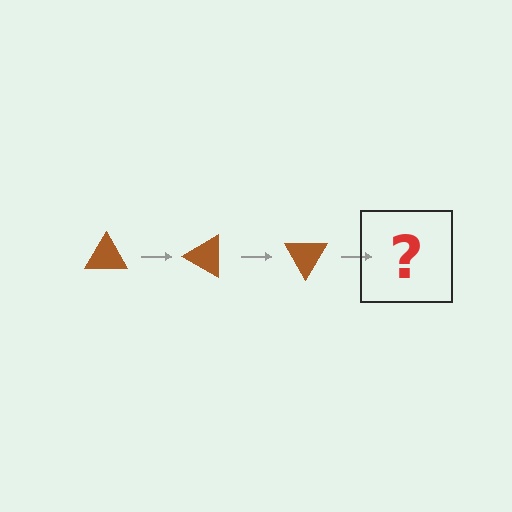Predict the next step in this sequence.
The next step is a brown triangle rotated 90 degrees.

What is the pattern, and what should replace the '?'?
The pattern is that the triangle rotates 30 degrees each step. The '?' should be a brown triangle rotated 90 degrees.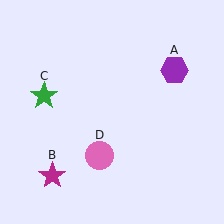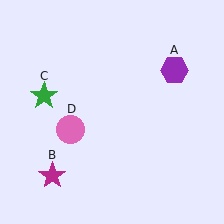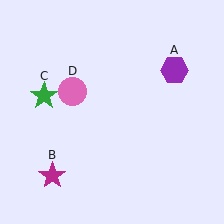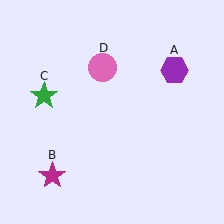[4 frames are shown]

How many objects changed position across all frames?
1 object changed position: pink circle (object D).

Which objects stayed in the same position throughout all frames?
Purple hexagon (object A) and magenta star (object B) and green star (object C) remained stationary.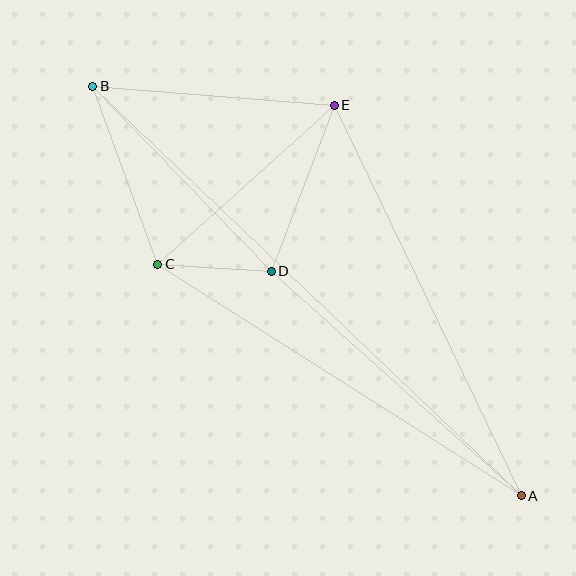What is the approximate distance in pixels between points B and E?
The distance between B and E is approximately 243 pixels.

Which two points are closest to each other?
Points C and D are closest to each other.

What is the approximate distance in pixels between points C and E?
The distance between C and E is approximately 237 pixels.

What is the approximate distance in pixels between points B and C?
The distance between B and C is approximately 190 pixels.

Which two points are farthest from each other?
Points A and B are farthest from each other.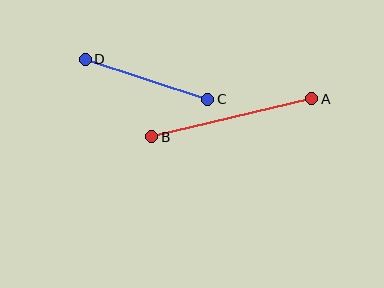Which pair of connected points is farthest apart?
Points A and B are farthest apart.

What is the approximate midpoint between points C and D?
The midpoint is at approximately (147, 79) pixels.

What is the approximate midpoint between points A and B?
The midpoint is at approximately (232, 118) pixels.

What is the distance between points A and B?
The distance is approximately 164 pixels.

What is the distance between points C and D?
The distance is approximately 129 pixels.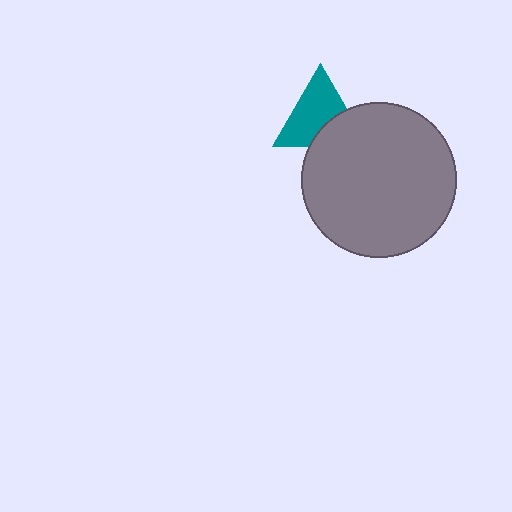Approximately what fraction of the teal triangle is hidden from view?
Roughly 33% of the teal triangle is hidden behind the gray circle.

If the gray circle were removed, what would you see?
You would see the complete teal triangle.